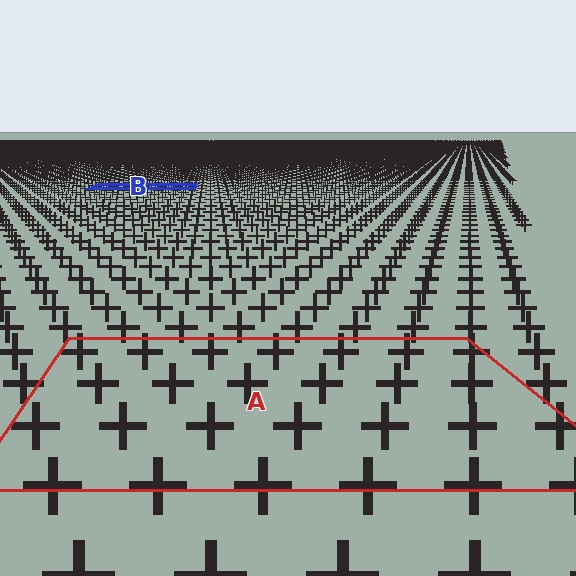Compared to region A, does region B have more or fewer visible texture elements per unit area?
Region B has more texture elements per unit area — they are packed more densely because it is farther away.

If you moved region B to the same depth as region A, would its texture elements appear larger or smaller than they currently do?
They would appear larger. At a closer depth, the same texture elements are projected at a bigger on-screen size.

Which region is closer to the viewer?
Region A is closer. The texture elements there are larger and more spread out.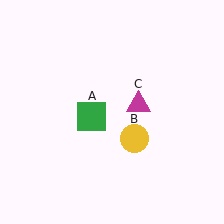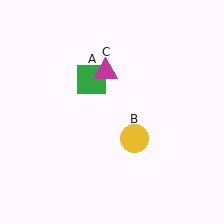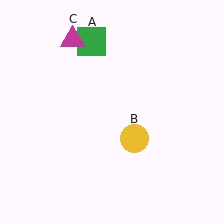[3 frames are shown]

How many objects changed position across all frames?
2 objects changed position: green square (object A), magenta triangle (object C).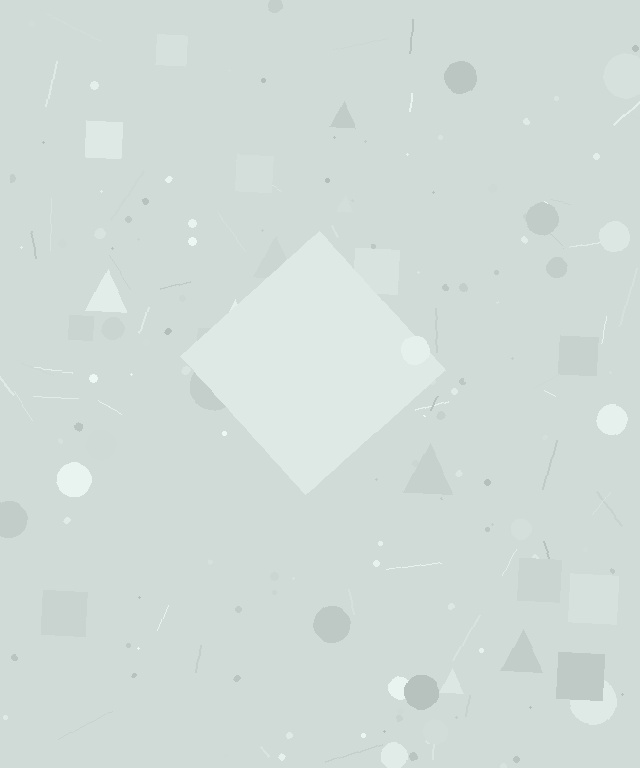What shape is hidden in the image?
A diamond is hidden in the image.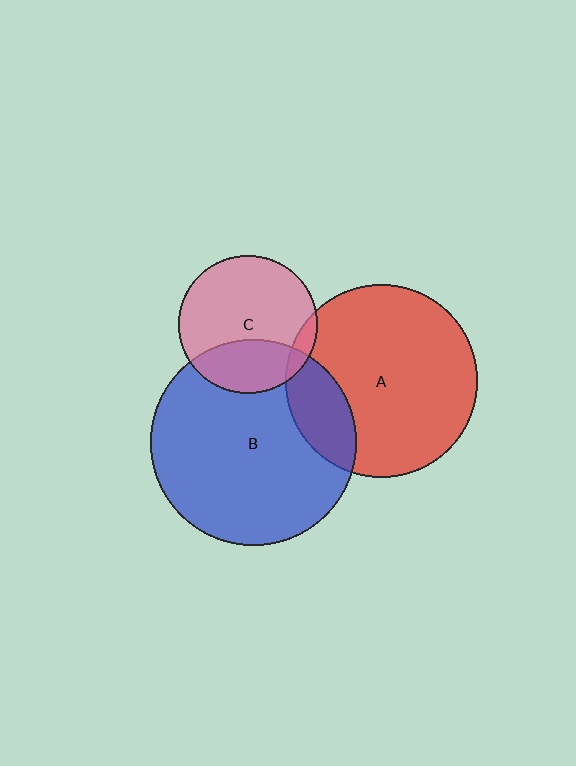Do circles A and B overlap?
Yes.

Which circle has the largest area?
Circle B (blue).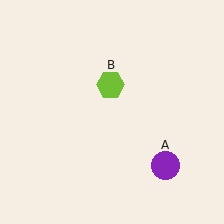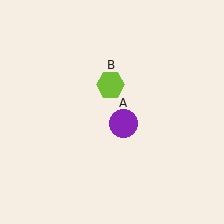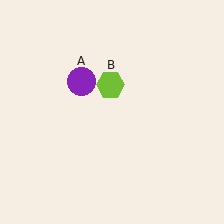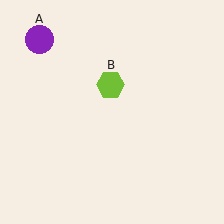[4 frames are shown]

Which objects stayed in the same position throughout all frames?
Lime hexagon (object B) remained stationary.